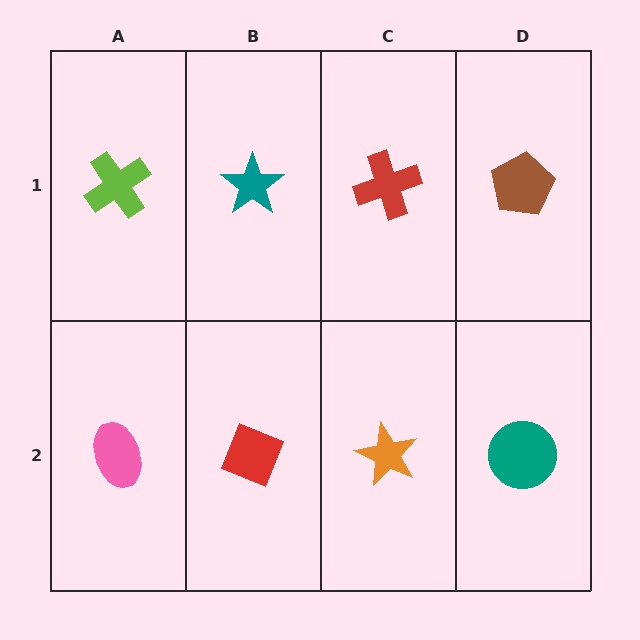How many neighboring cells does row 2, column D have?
2.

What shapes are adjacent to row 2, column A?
A lime cross (row 1, column A), a red diamond (row 2, column B).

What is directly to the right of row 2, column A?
A red diamond.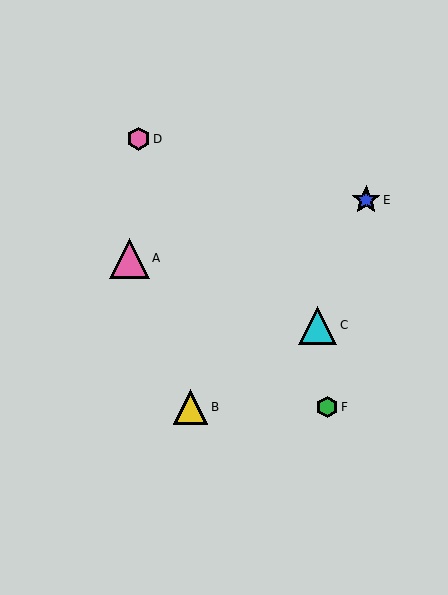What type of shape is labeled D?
Shape D is a pink hexagon.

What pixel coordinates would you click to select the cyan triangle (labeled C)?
Click at (318, 325) to select the cyan triangle C.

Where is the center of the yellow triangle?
The center of the yellow triangle is at (191, 407).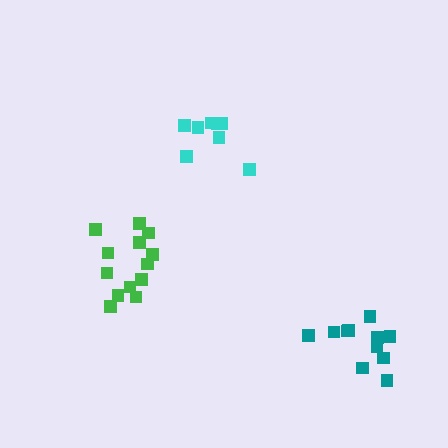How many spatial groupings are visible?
There are 3 spatial groupings.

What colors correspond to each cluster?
The clusters are colored: cyan, teal, green.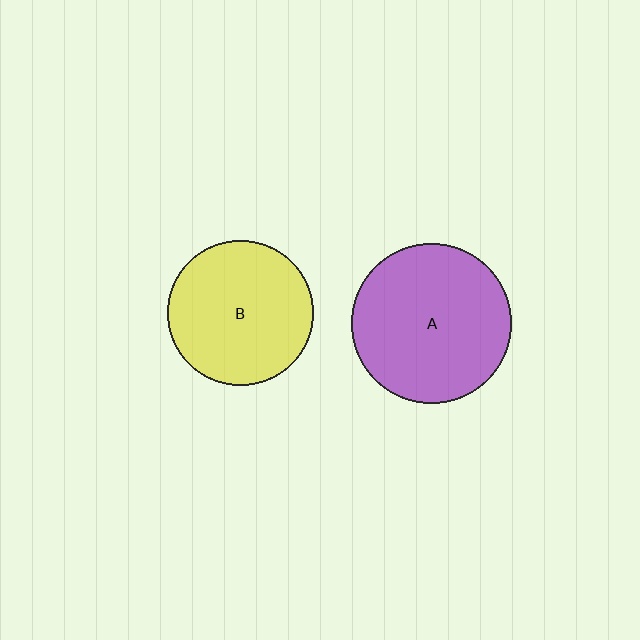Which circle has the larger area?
Circle A (purple).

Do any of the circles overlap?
No, none of the circles overlap.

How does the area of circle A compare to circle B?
Approximately 1.2 times.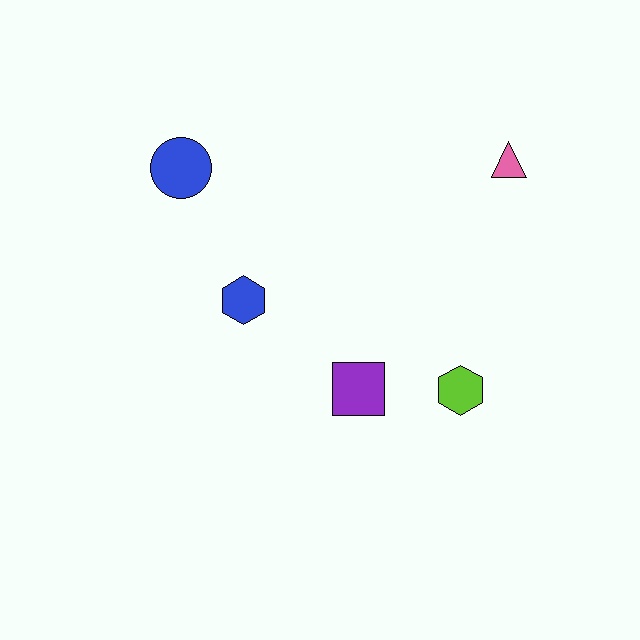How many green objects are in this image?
There are no green objects.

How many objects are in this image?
There are 5 objects.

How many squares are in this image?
There is 1 square.